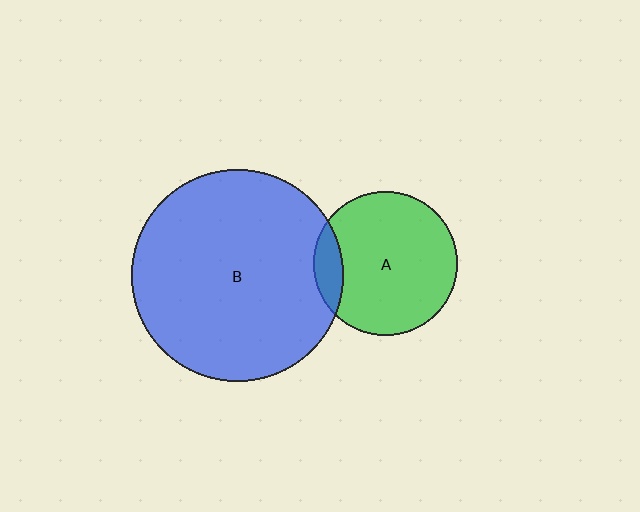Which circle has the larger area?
Circle B (blue).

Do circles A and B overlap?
Yes.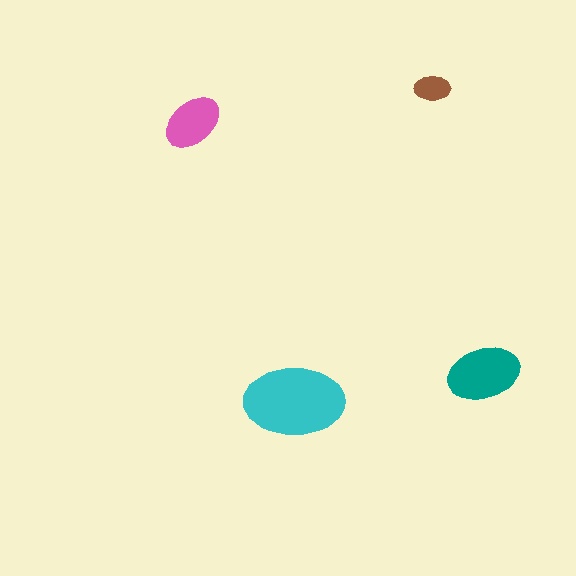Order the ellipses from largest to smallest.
the cyan one, the teal one, the pink one, the brown one.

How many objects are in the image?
There are 4 objects in the image.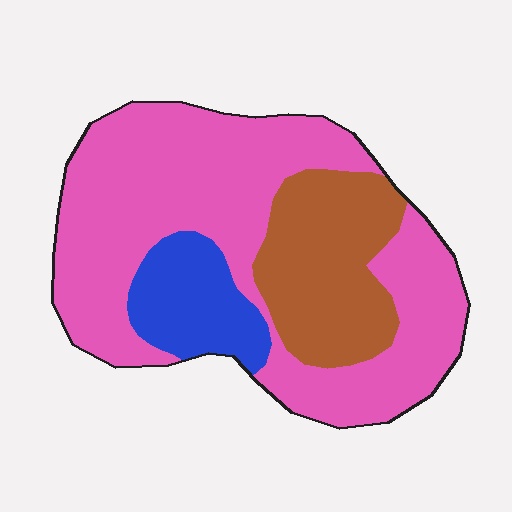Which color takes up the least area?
Blue, at roughly 15%.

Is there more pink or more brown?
Pink.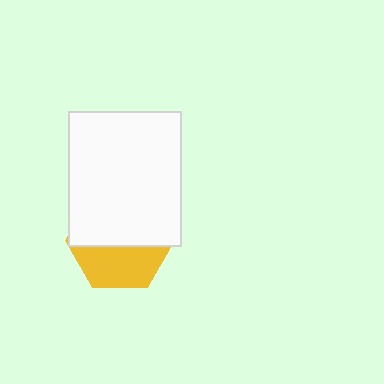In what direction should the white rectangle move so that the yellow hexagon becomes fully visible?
The white rectangle should move up. That is the shortest direction to clear the overlap and leave the yellow hexagon fully visible.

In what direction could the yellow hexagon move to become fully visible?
The yellow hexagon could move down. That would shift it out from behind the white rectangle entirely.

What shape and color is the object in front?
The object in front is a white rectangle.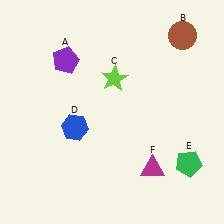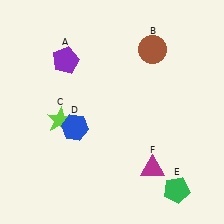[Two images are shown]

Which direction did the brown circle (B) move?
The brown circle (B) moved left.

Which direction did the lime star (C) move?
The lime star (C) moved left.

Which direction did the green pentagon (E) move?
The green pentagon (E) moved down.